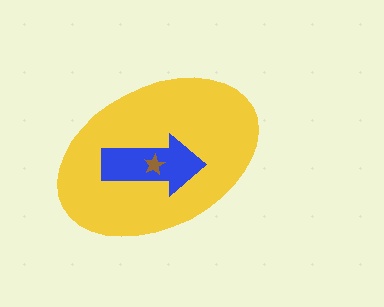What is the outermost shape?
The yellow ellipse.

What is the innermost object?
The brown star.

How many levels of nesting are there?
3.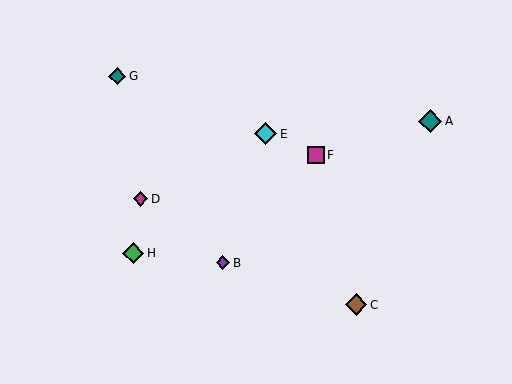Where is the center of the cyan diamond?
The center of the cyan diamond is at (266, 134).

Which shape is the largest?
The teal diamond (labeled A) is the largest.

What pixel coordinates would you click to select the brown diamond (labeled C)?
Click at (356, 305) to select the brown diamond C.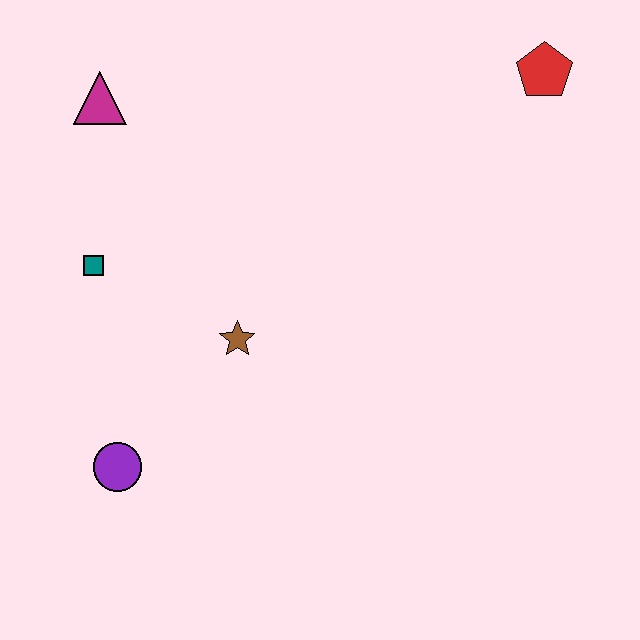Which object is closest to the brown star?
The teal square is closest to the brown star.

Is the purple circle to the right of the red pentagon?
No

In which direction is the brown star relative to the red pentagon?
The brown star is to the left of the red pentagon.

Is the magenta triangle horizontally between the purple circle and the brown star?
No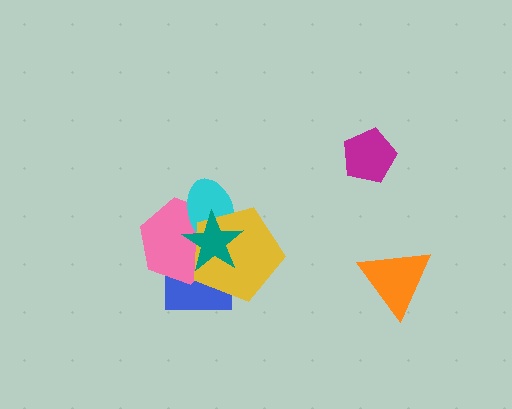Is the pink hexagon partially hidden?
Yes, it is partially covered by another shape.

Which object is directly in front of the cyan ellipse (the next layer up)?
The yellow pentagon is directly in front of the cyan ellipse.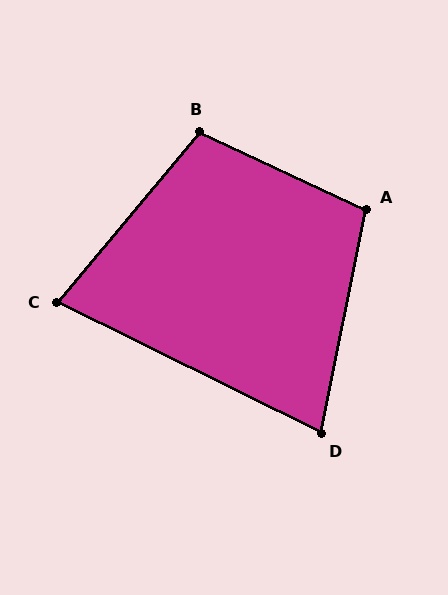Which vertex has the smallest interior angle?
D, at approximately 75 degrees.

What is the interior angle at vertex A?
Approximately 104 degrees (obtuse).